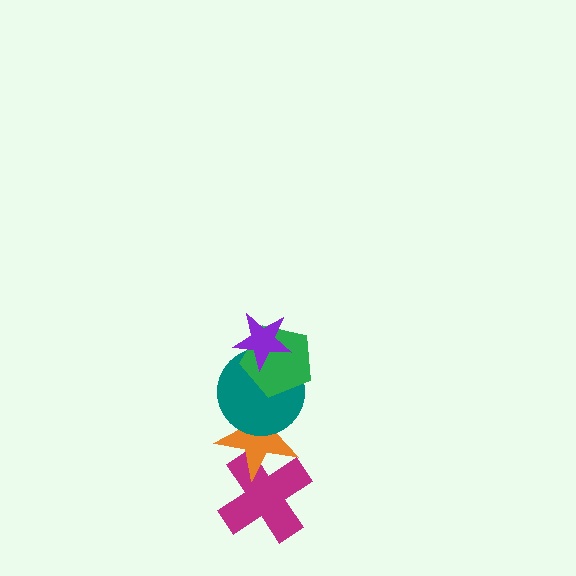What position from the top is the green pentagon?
The green pentagon is 2nd from the top.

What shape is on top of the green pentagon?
The purple star is on top of the green pentagon.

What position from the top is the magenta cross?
The magenta cross is 5th from the top.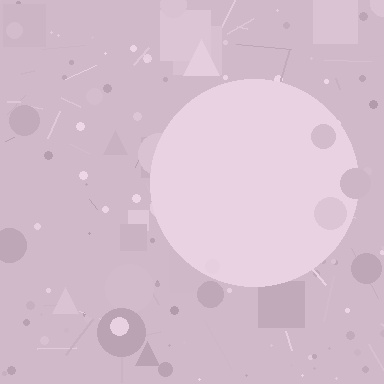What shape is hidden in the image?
A circle is hidden in the image.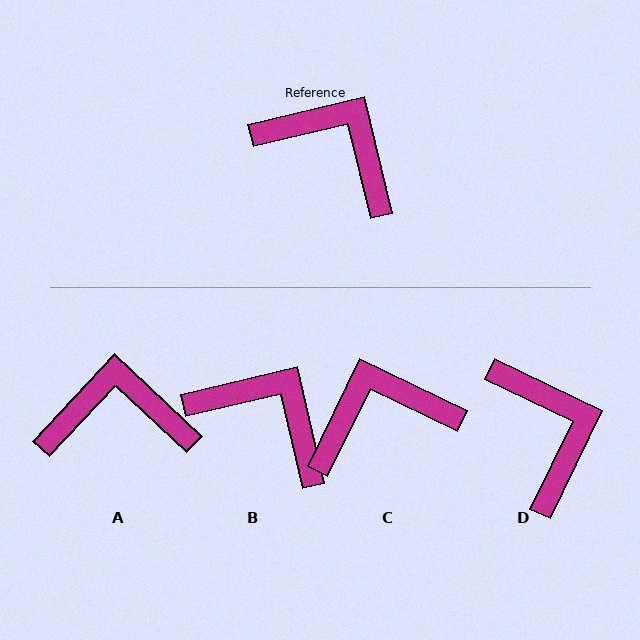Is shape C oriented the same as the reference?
No, it is off by about 51 degrees.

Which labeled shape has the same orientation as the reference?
B.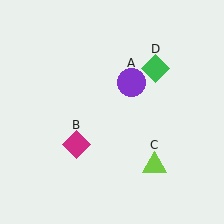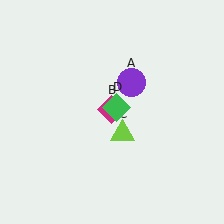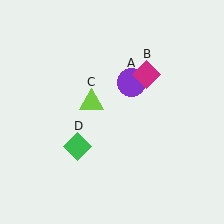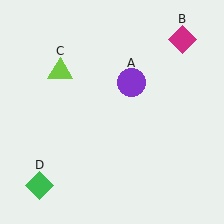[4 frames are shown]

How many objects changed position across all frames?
3 objects changed position: magenta diamond (object B), lime triangle (object C), green diamond (object D).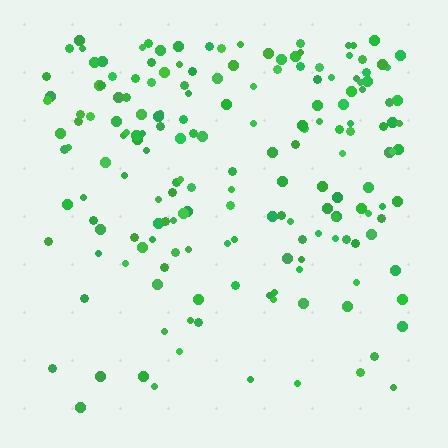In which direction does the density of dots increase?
From bottom to top, with the top side densest.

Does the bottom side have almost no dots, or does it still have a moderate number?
Still a moderate number, just noticeably fewer than the top.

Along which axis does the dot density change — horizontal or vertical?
Vertical.